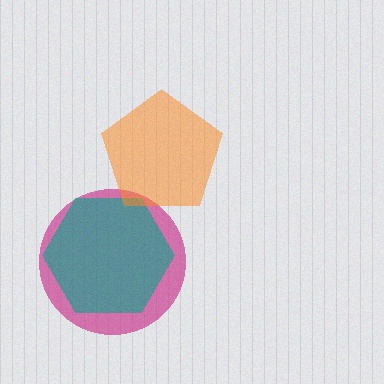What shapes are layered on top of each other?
The layered shapes are: a magenta circle, a teal hexagon, an orange pentagon.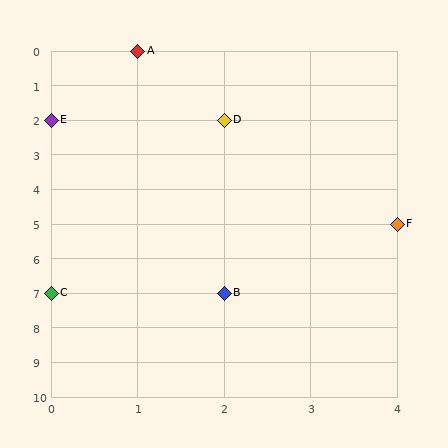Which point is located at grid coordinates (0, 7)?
Point C is at (0, 7).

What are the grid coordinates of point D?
Point D is at grid coordinates (2, 2).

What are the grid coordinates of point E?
Point E is at grid coordinates (0, 2).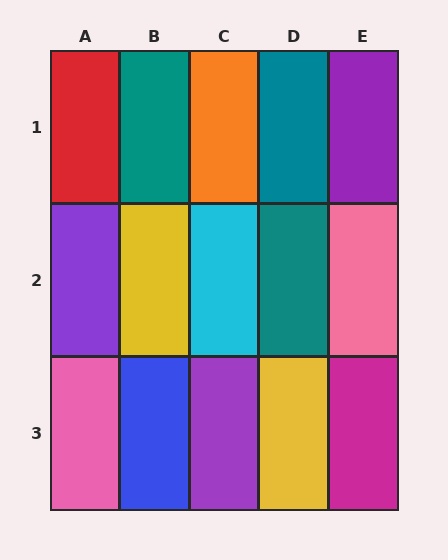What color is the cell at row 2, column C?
Cyan.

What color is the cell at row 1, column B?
Teal.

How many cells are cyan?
1 cell is cyan.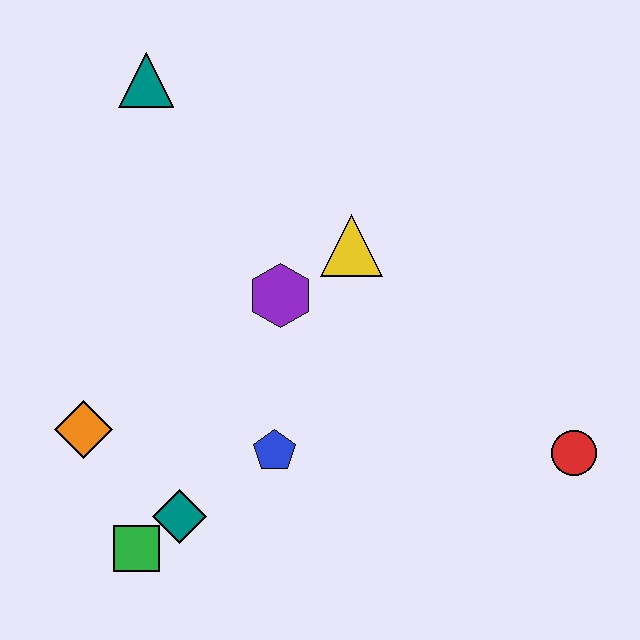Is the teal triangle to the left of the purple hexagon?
Yes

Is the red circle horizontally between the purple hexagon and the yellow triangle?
No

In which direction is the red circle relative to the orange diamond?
The red circle is to the right of the orange diamond.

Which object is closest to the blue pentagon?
The teal diamond is closest to the blue pentagon.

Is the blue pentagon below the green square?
No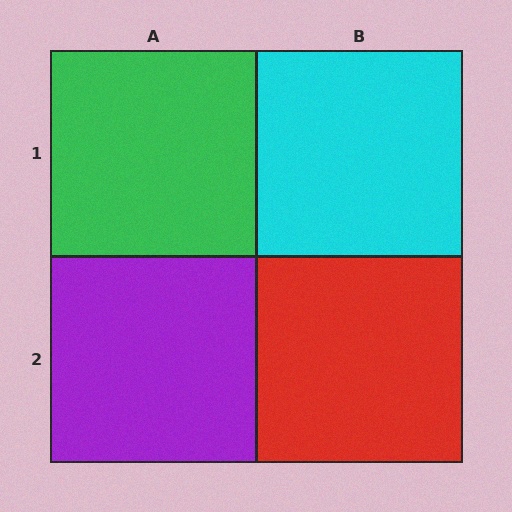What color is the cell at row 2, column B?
Red.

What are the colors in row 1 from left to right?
Green, cyan.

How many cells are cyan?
1 cell is cyan.